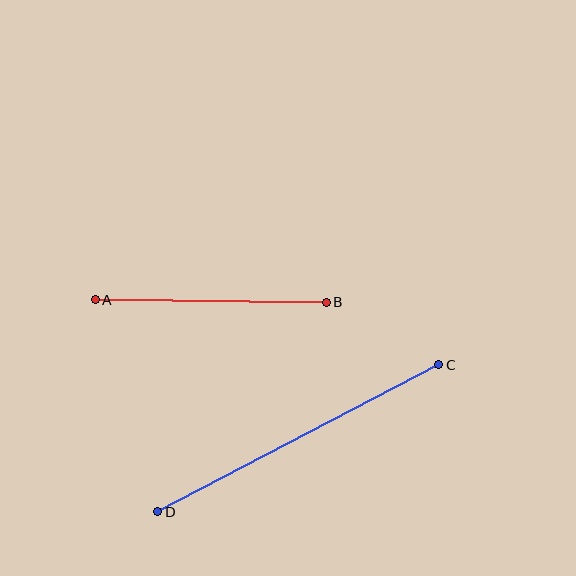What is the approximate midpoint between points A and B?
The midpoint is at approximately (211, 301) pixels.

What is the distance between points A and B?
The distance is approximately 231 pixels.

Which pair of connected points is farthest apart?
Points C and D are farthest apart.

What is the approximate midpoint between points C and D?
The midpoint is at approximately (298, 438) pixels.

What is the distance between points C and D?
The distance is approximately 317 pixels.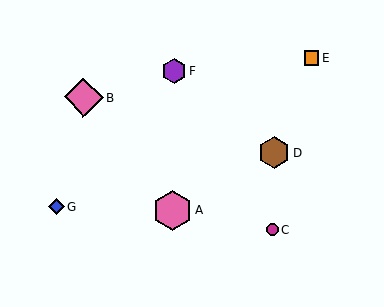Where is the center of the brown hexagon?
The center of the brown hexagon is at (274, 153).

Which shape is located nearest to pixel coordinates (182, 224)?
The pink hexagon (labeled A) at (173, 210) is nearest to that location.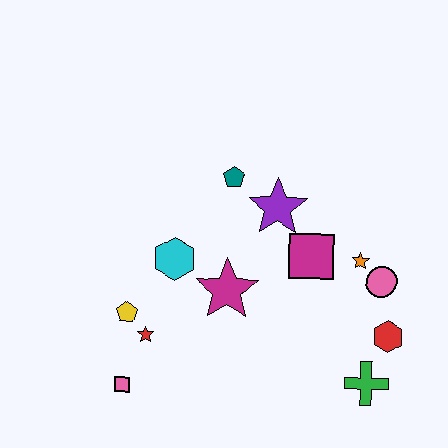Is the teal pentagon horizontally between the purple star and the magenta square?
No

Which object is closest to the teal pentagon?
The purple star is closest to the teal pentagon.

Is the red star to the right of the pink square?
Yes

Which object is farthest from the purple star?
The pink square is farthest from the purple star.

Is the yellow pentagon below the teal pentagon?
Yes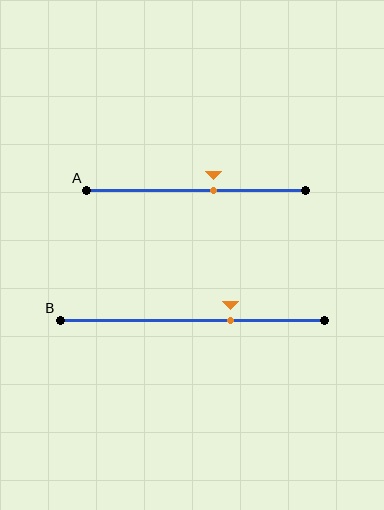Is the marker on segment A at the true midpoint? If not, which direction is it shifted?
No, the marker on segment A is shifted to the right by about 8% of the segment length.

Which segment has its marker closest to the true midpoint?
Segment A has its marker closest to the true midpoint.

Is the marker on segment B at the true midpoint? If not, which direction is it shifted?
No, the marker on segment B is shifted to the right by about 15% of the segment length.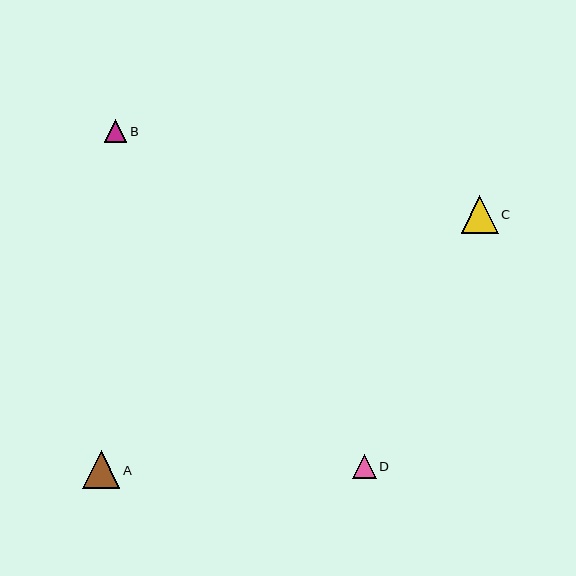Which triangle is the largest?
Triangle A is the largest with a size of approximately 37 pixels.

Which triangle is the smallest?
Triangle B is the smallest with a size of approximately 23 pixels.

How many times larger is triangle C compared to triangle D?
Triangle C is approximately 1.6 times the size of triangle D.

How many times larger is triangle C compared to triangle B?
Triangle C is approximately 1.6 times the size of triangle B.